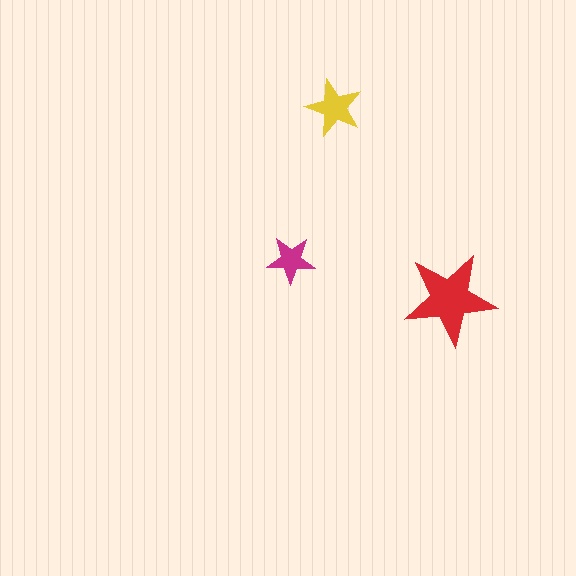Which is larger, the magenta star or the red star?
The red one.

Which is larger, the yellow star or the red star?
The red one.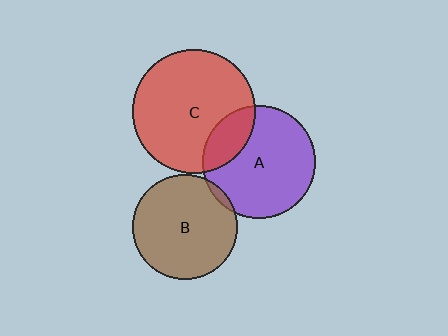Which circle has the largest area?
Circle C (red).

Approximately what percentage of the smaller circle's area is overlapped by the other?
Approximately 20%.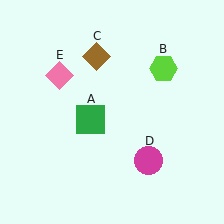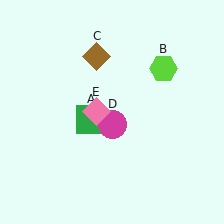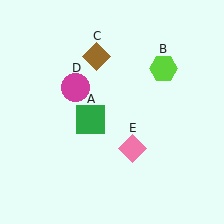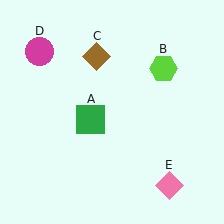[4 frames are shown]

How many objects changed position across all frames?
2 objects changed position: magenta circle (object D), pink diamond (object E).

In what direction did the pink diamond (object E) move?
The pink diamond (object E) moved down and to the right.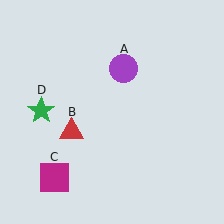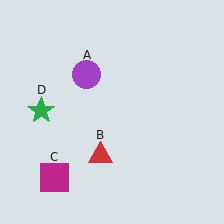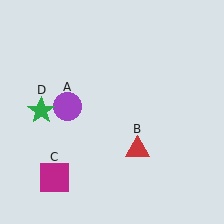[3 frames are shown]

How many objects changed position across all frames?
2 objects changed position: purple circle (object A), red triangle (object B).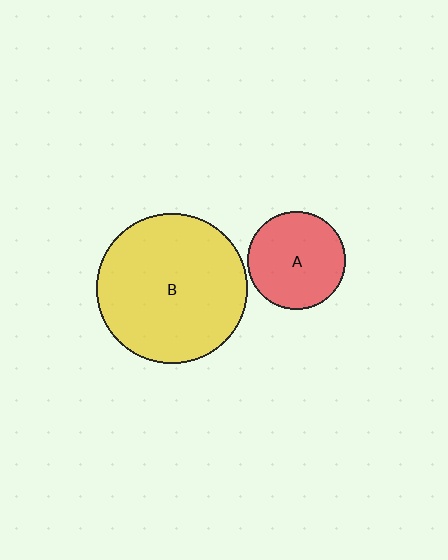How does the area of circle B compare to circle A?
Approximately 2.4 times.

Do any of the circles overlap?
No, none of the circles overlap.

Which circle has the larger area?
Circle B (yellow).